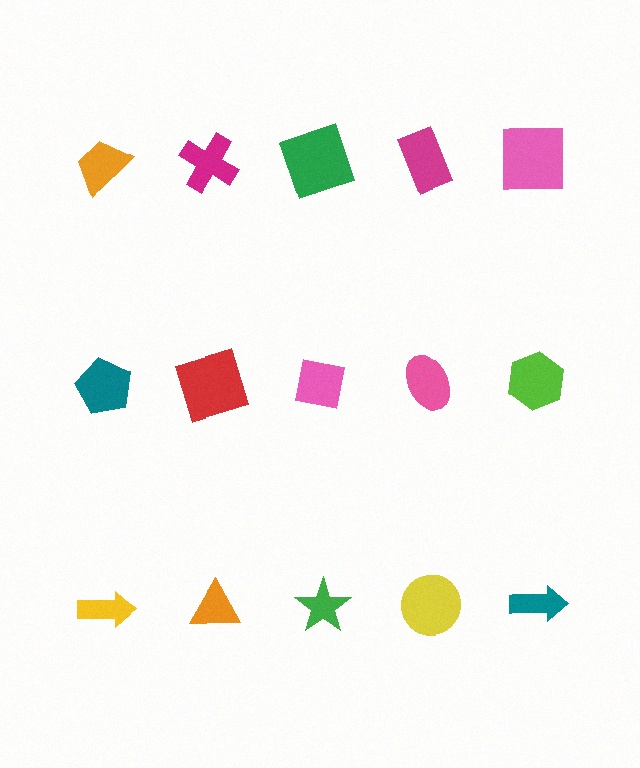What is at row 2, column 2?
A red square.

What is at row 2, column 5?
A lime hexagon.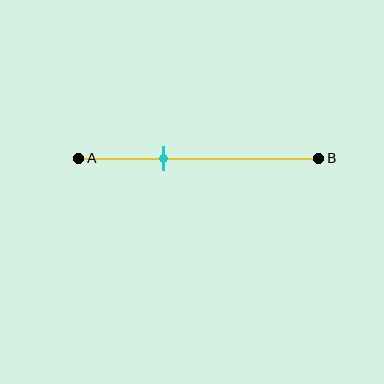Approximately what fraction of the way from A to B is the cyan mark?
The cyan mark is approximately 35% of the way from A to B.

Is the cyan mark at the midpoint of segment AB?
No, the mark is at about 35% from A, not at the 50% midpoint.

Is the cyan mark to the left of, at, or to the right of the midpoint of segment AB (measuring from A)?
The cyan mark is to the left of the midpoint of segment AB.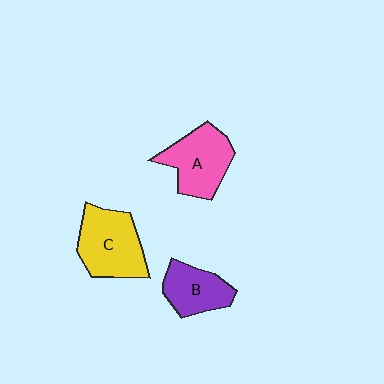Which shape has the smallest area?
Shape B (purple).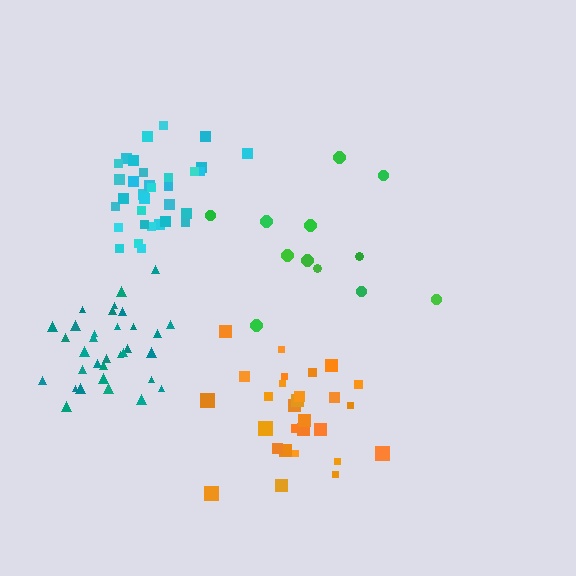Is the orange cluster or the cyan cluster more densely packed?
Cyan.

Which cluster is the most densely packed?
Cyan.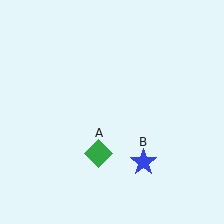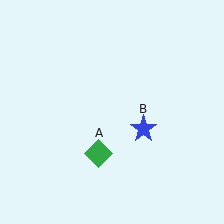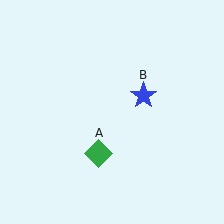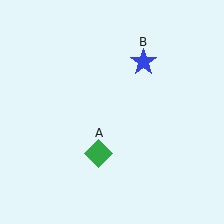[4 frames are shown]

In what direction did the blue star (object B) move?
The blue star (object B) moved up.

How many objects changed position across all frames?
1 object changed position: blue star (object B).